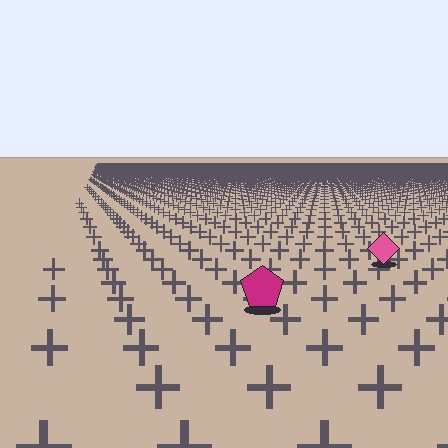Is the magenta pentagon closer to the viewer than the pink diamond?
Yes. The magenta pentagon is closer — you can tell from the texture gradient: the ground texture is coarser near it.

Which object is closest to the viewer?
The magenta pentagon is closest. The texture marks near it are larger and more spread out.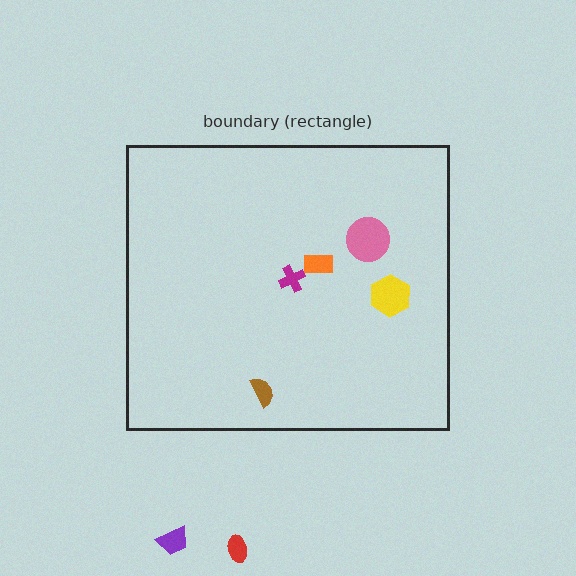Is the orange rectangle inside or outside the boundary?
Inside.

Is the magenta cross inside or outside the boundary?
Inside.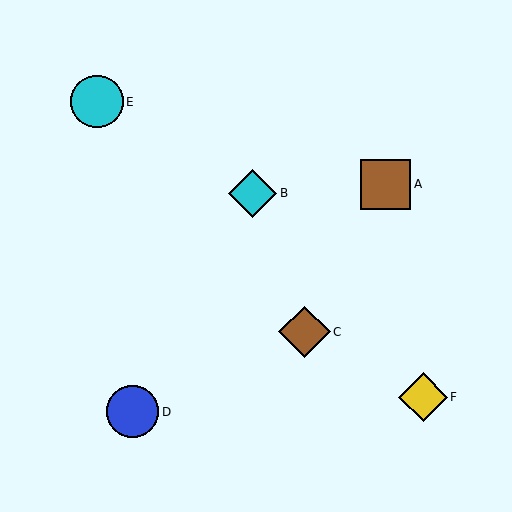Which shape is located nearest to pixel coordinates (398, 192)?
The brown square (labeled A) at (385, 184) is nearest to that location.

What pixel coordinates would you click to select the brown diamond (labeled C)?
Click at (304, 332) to select the brown diamond C.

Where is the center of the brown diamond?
The center of the brown diamond is at (304, 332).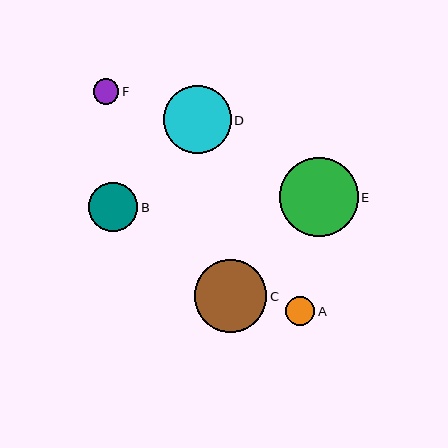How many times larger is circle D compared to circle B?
Circle D is approximately 1.4 times the size of circle B.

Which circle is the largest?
Circle E is the largest with a size of approximately 79 pixels.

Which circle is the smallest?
Circle F is the smallest with a size of approximately 26 pixels.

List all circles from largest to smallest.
From largest to smallest: E, C, D, B, A, F.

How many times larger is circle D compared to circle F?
Circle D is approximately 2.6 times the size of circle F.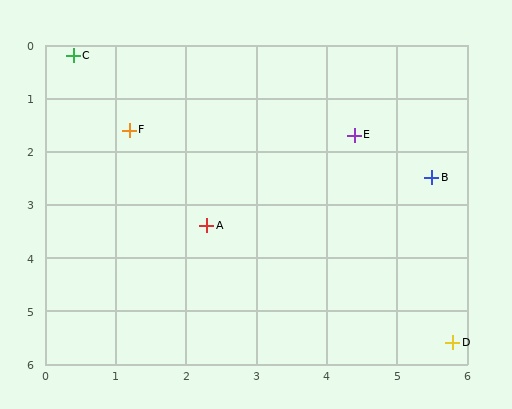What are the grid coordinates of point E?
Point E is at approximately (4.4, 1.7).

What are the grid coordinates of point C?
Point C is at approximately (0.4, 0.2).